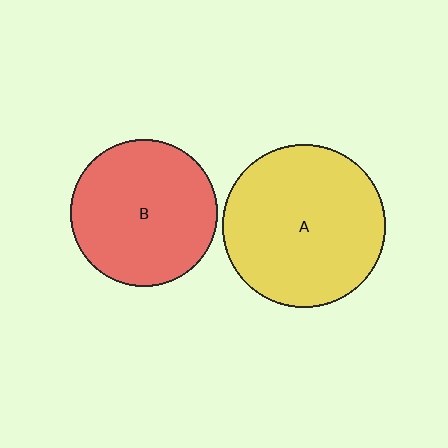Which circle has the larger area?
Circle A (yellow).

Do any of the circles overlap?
No, none of the circles overlap.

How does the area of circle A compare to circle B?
Approximately 1.2 times.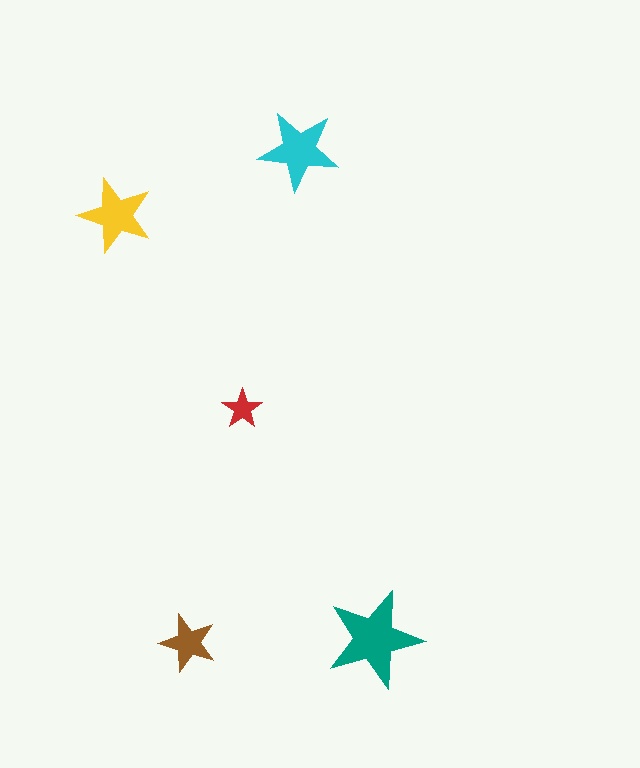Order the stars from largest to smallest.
the teal one, the cyan one, the yellow one, the brown one, the red one.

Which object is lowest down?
The brown star is bottommost.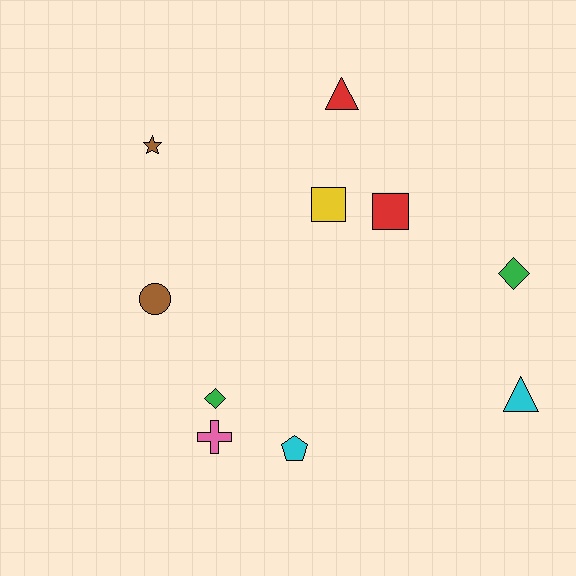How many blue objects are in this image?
There are no blue objects.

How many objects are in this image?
There are 10 objects.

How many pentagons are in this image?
There is 1 pentagon.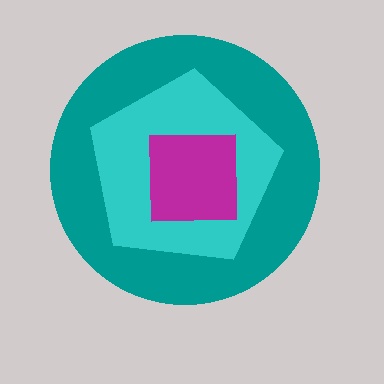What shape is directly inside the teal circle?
The cyan pentagon.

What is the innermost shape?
The magenta square.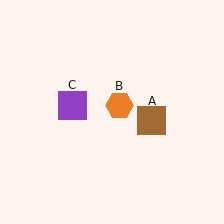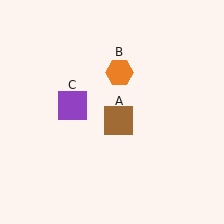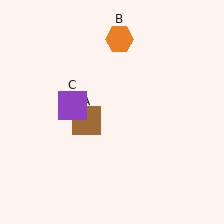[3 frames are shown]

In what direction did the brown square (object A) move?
The brown square (object A) moved left.